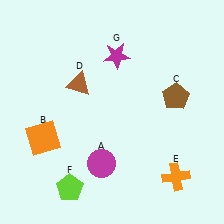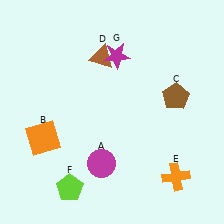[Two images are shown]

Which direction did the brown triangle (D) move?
The brown triangle (D) moved up.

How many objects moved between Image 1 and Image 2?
1 object moved between the two images.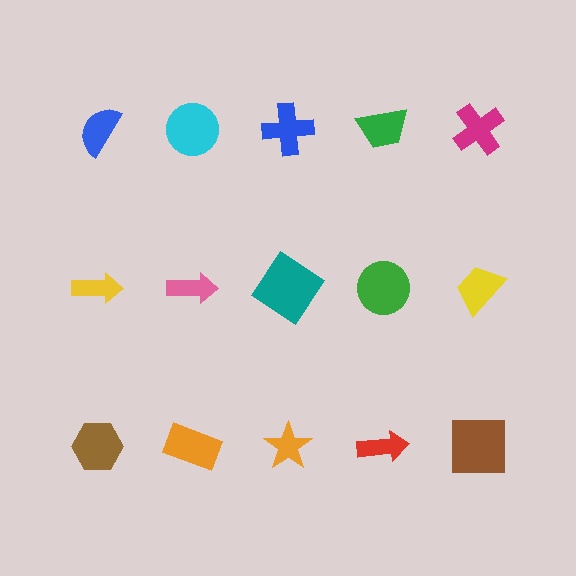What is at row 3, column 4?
A red arrow.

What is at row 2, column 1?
A yellow arrow.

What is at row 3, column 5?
A brown square.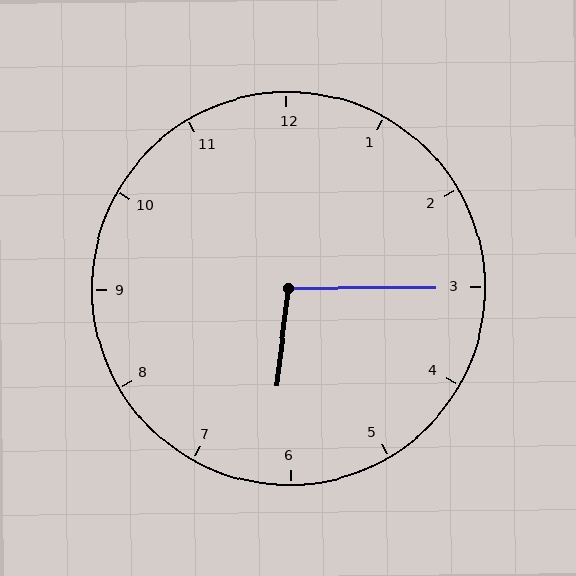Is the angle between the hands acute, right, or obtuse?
It is obtuse.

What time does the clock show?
6:15.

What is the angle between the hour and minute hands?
Approximately 98 degrees.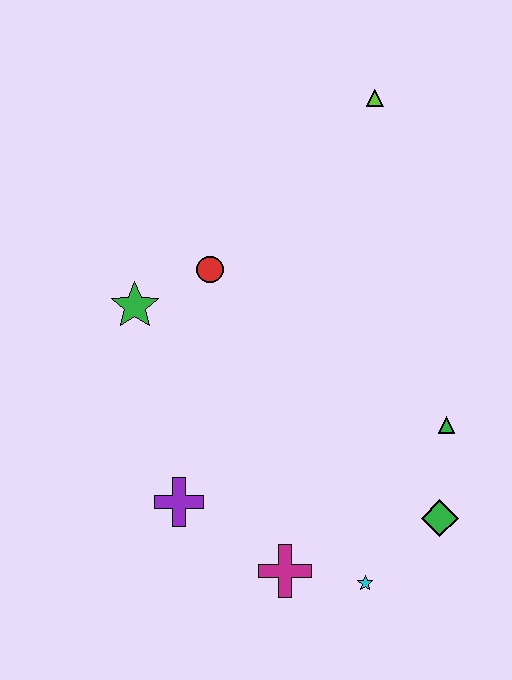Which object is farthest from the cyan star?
The lime triangle is farthest from the cyan star.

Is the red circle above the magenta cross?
Yes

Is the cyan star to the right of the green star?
Yes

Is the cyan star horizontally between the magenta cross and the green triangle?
Yes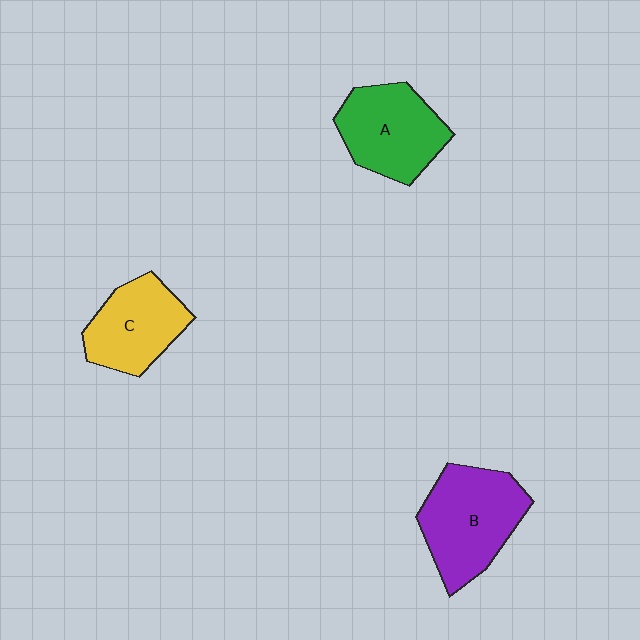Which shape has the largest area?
Shape B (purple).